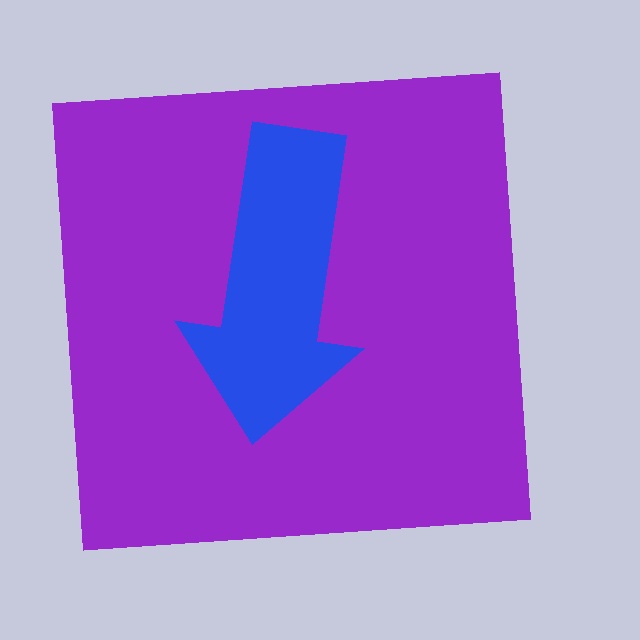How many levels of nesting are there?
2.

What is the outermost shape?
The purple square.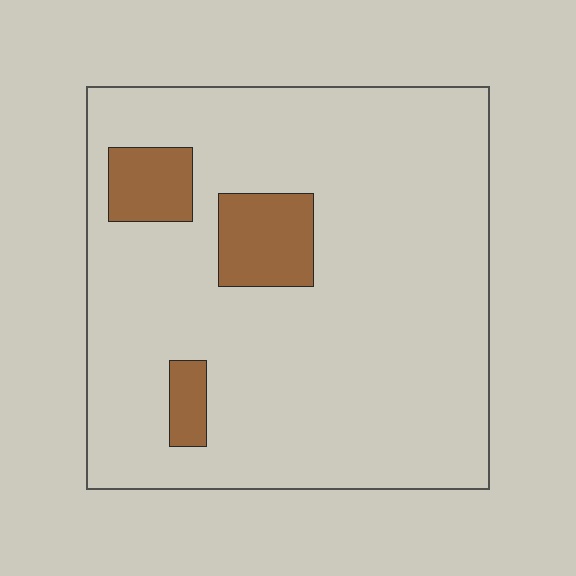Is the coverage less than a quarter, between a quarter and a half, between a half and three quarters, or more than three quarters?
Less than a quarter.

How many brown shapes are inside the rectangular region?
3.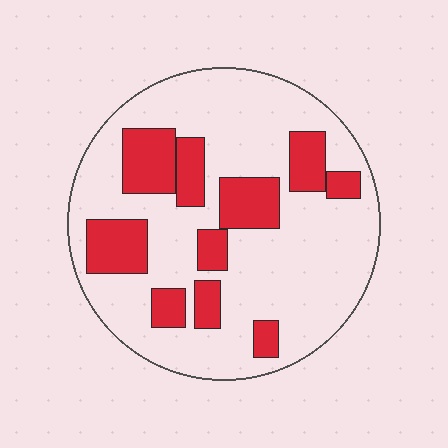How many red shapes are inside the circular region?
10.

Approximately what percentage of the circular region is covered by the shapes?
Approximately 25%.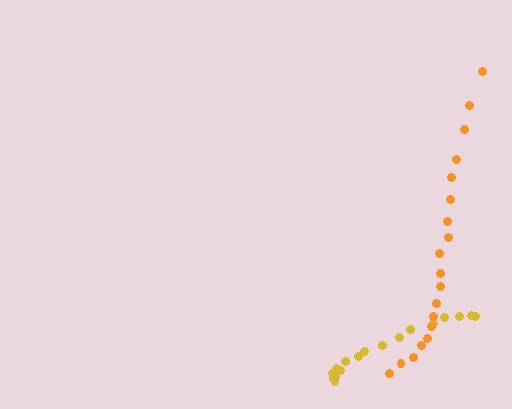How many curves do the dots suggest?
There are 2 distinct paths.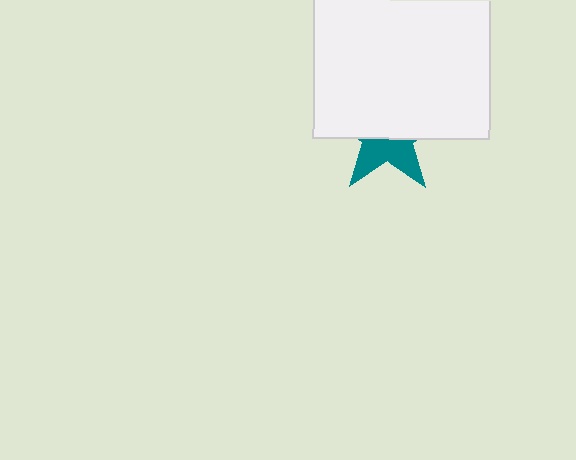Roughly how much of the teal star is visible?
A small part of it is visible (roughly 39%).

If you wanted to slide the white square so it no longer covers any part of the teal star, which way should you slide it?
Slide it up — that is the most direct way to separate the two shapes.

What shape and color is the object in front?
The object in front is a white square.